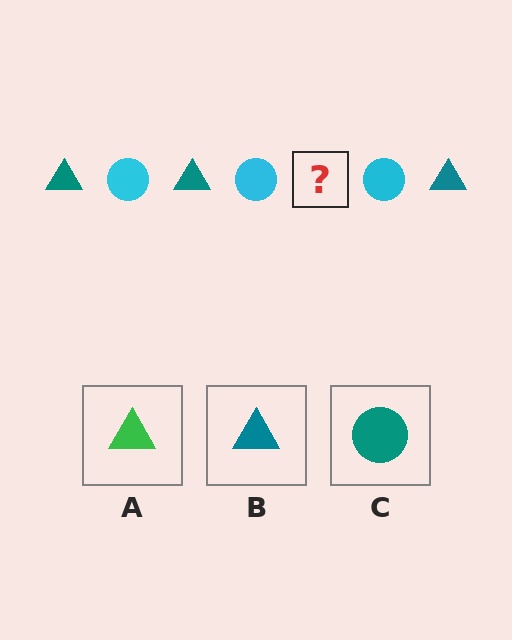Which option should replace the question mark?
Option B.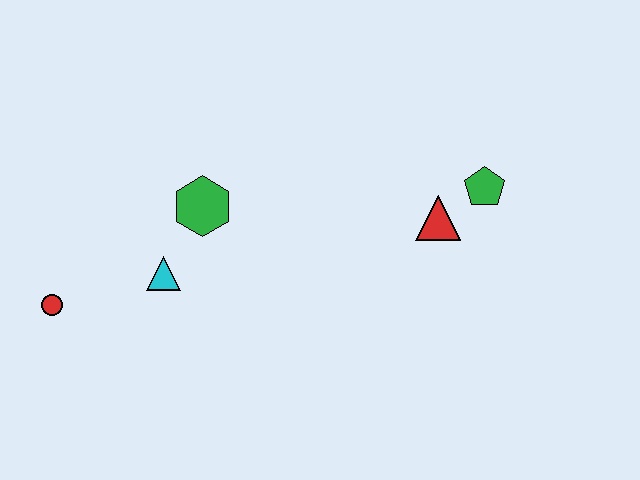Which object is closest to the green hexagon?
The cyan triangle is closest to the green hexagon.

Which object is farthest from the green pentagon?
The red circle is farthest from the green pentagon.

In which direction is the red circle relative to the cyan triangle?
The red circle is to the left of the cyan triangle.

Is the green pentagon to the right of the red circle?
Yes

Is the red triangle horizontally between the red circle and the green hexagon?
No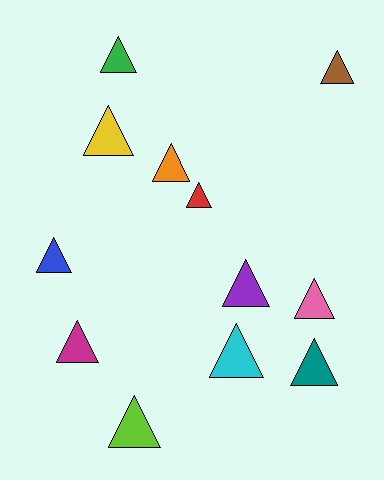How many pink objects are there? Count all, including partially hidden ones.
There is 1 pink object.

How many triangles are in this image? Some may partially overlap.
There are 12 triangles.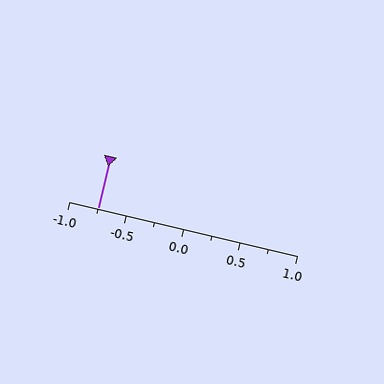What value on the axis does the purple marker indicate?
The marker indicates approximately -0.75.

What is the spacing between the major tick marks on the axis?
The major ticks are spaced 0.5 apart.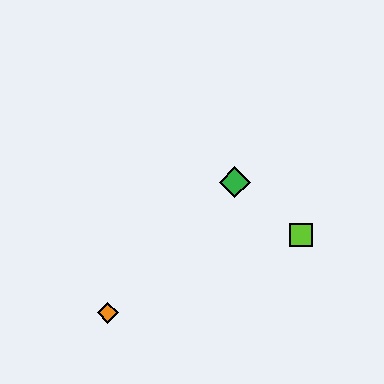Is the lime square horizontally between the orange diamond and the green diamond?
No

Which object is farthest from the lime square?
The orange diamond is farthest from the lime square.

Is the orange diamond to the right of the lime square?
No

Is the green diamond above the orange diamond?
Yes